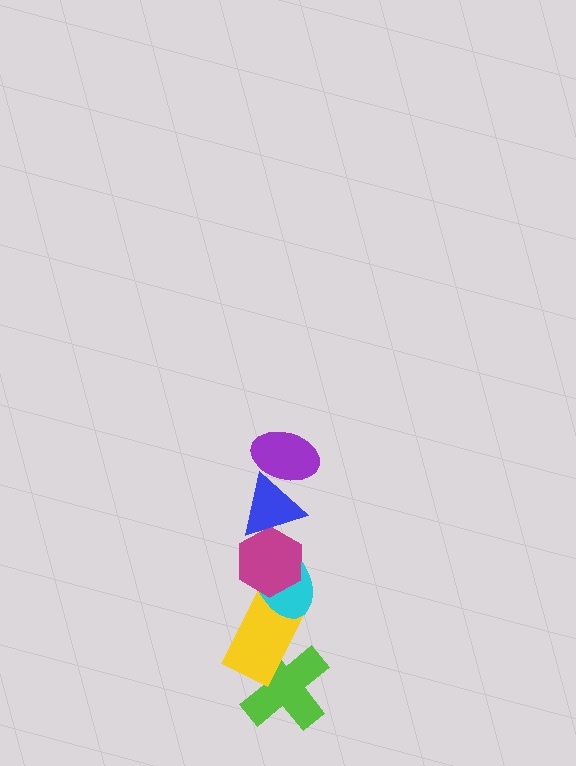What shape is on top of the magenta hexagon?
The blue triangle is on top of the magenta hexagon.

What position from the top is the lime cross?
The lime cross is 6th from the top.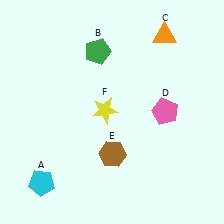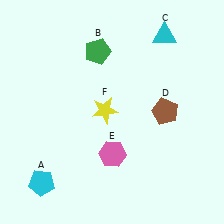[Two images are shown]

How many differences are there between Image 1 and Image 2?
There are 3 differences between the two images.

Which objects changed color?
C changed from orange to cyan. D changed from pink to brown. E changed from brown to pink.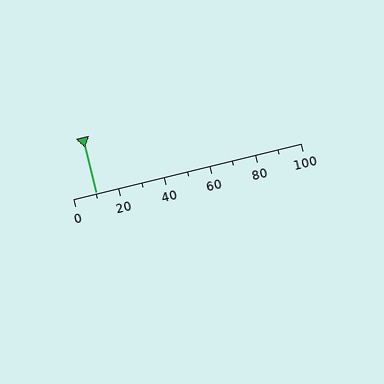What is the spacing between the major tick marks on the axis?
The major ticks are spaced 20 apart.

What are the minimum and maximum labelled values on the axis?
The axis runs from 0 to 100.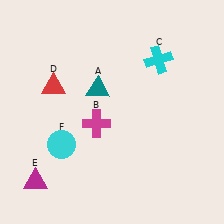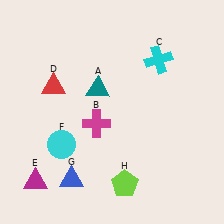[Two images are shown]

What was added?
A blue triangle (G), a lime pentagon (H) were added in Image 2.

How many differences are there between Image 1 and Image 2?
There are 2 differences between the two images.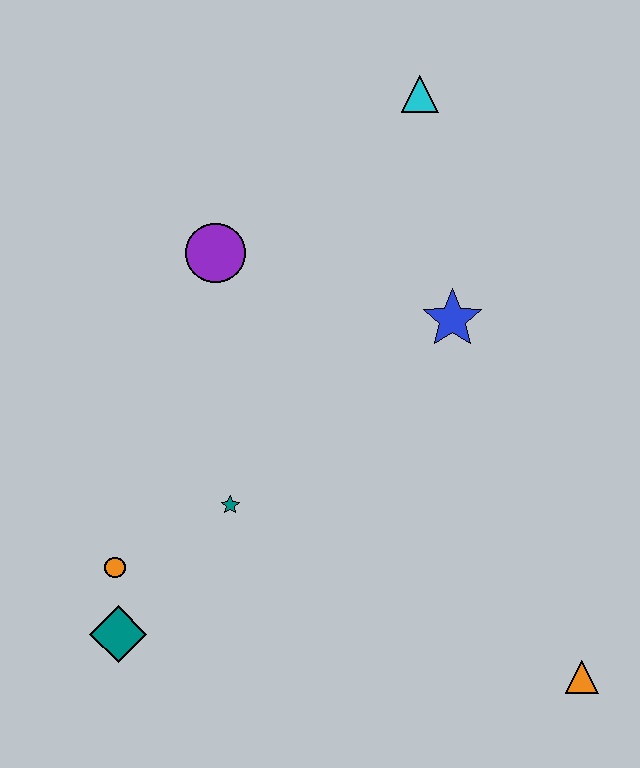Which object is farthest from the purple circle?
The orange triangle is farthest from the purple circle.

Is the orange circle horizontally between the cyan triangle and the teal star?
No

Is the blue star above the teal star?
Yes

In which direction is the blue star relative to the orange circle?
The blue star is to the right of the orange circle.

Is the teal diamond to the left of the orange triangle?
Yes